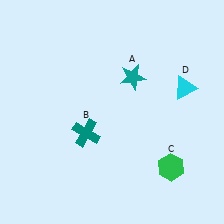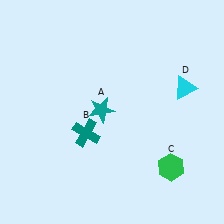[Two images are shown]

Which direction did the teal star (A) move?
The teal star (A) moved down.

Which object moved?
The teal star (A) moved down.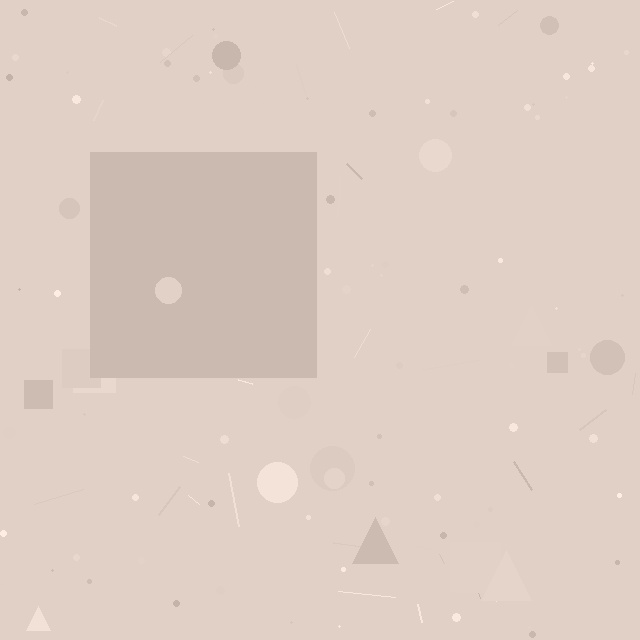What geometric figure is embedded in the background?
A square is embedded in the background.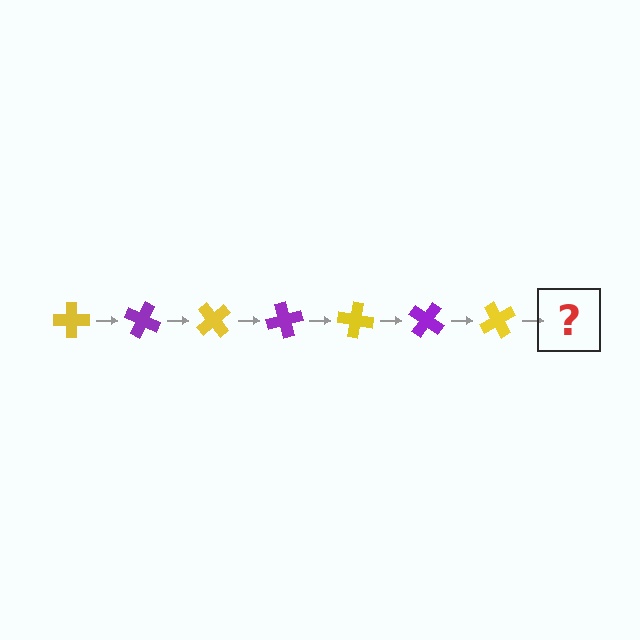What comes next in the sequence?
The next element should be a purple cross, rotated 175 degrees from the start.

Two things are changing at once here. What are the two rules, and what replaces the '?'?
The two rules are that it rotates 25 degrees each step and the color cycles through yellow and purple. The '?' should be a purple cross, rotated 175 degrees from the start.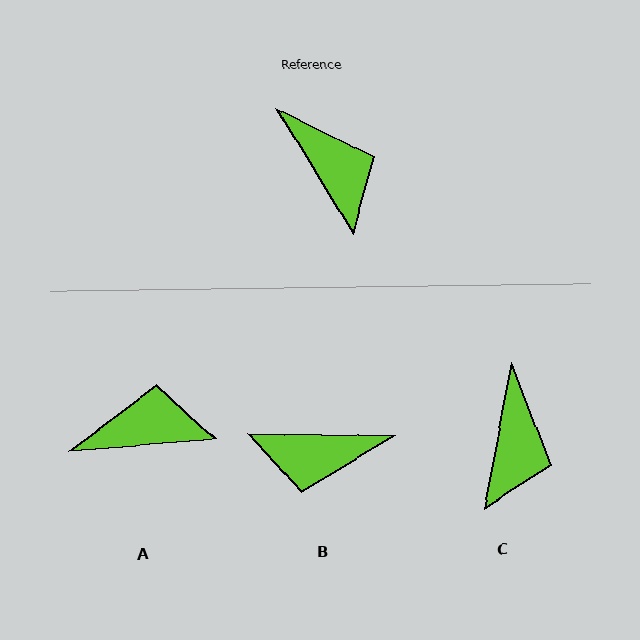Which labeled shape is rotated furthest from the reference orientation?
B, about 122 degrees away.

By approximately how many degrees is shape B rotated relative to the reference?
Approximately 122 degrees clockwise.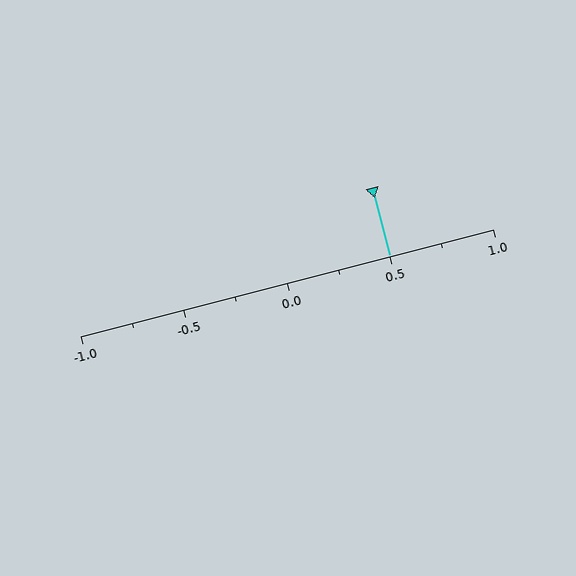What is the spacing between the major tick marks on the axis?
The major ticks are spaced 0.5 apart.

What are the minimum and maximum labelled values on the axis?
The axis runs from -1.0 to 1.0.